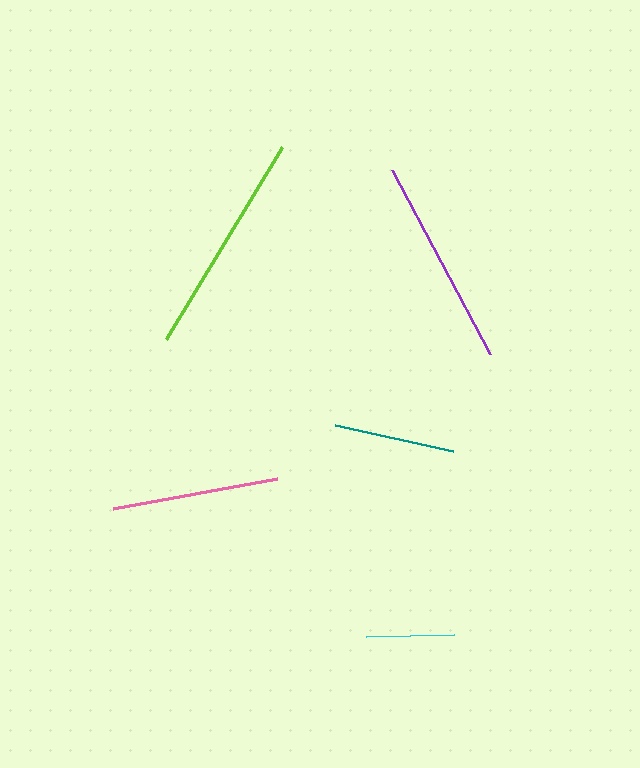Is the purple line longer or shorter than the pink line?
The purple line is longer than the pink line.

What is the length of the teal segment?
The teal segment is approximately 121 pixels long.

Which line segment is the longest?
The lime line is the longest at approximately 224 pixels.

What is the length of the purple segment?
The purple segment is approximately 208 pixels long.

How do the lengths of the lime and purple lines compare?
The lime and purple lines are approximately the same length.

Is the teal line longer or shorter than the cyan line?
The teal line is longer than the cyan line.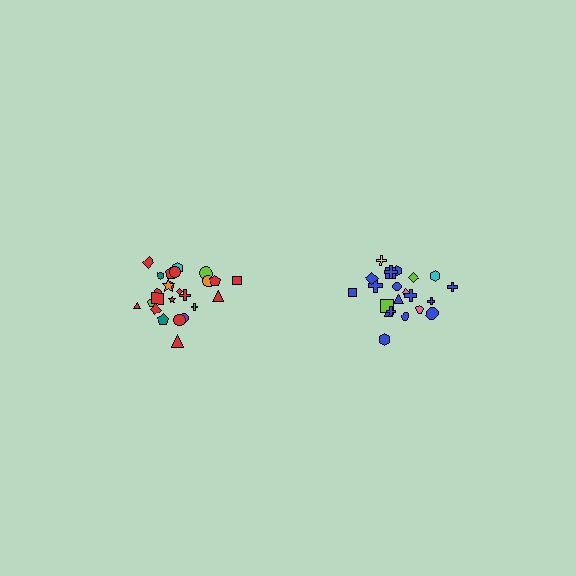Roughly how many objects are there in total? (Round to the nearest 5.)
Roughly 45 objects in total.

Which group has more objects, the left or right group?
The left group.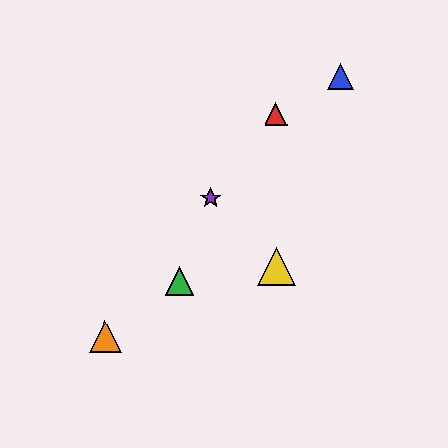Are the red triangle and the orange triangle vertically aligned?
No, the red triangle is at x≈276 and the orange triangle is at x≈105.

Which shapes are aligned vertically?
The red triangle, the yellow triangle are aligned vertically.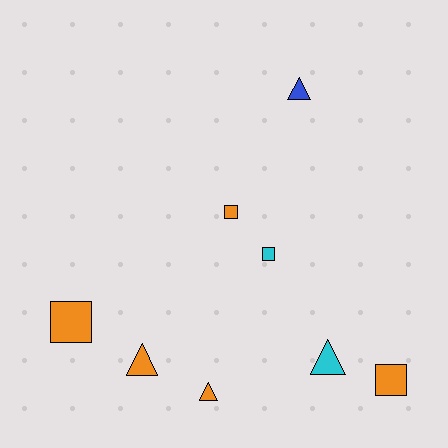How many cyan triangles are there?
There is 1 cyan triangle.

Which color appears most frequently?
Orange, with 5 objects.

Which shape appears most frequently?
Square, with 4 objects.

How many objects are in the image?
There are 8 objects.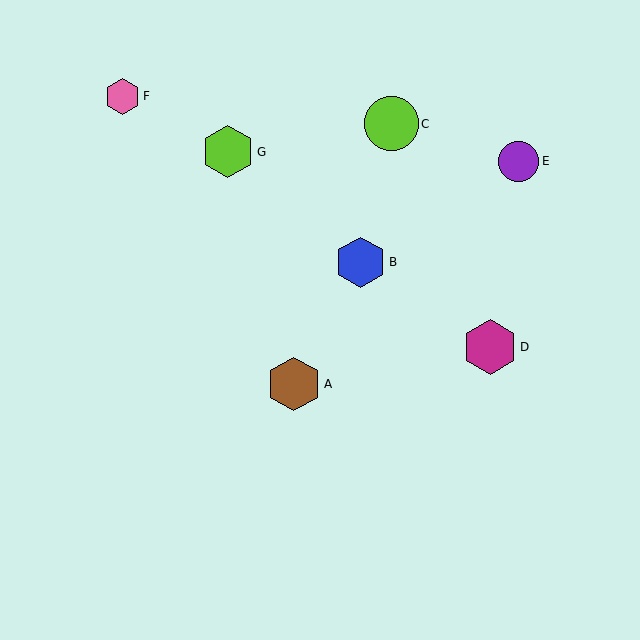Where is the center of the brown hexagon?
The center of the brown hexagon is at (294, 384).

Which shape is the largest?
The magenta hexagon (labeled D) is the largest.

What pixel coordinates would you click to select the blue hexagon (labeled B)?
Click at (361, 262) to select the blue hexagon B.